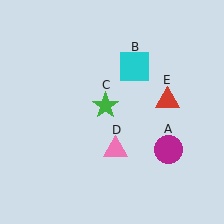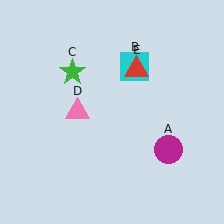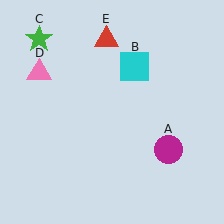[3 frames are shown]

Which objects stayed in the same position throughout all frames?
Magenta circle (object A) and cyan square (object B) remained stationary.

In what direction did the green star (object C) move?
The green star (object C) moved up and to the left.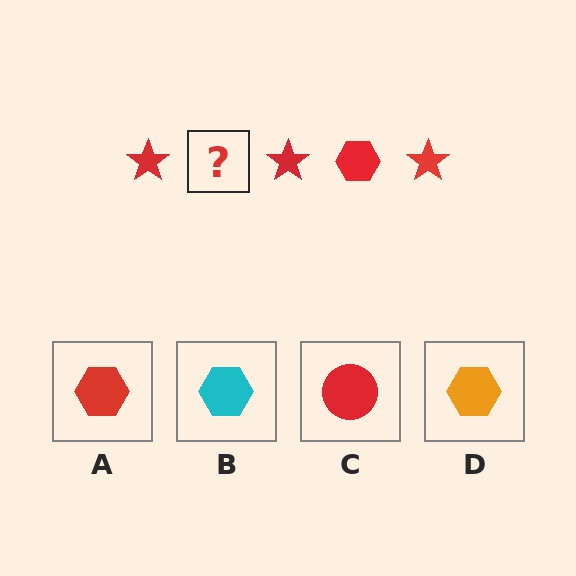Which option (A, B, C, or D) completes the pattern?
A.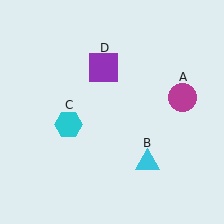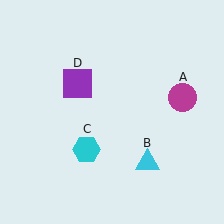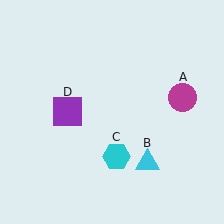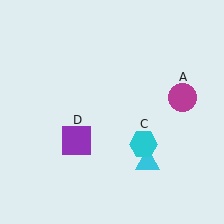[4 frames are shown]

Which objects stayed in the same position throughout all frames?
Magenta circle (object A) and cyan triangle (object B) remained stationary.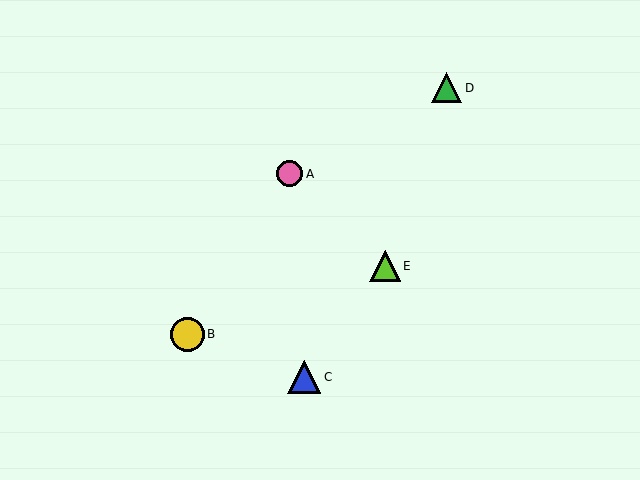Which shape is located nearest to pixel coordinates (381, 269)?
The lime triangle (labeled E) at (385, 266) is nearest to that location.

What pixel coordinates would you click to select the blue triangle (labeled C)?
Click at (304, 377) to select the blue triangle C.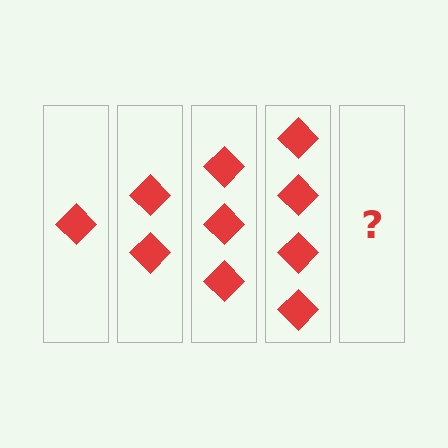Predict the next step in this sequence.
The next step is 5 diamonds.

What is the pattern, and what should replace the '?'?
The pattern is that each step adds one more diamond. The '?' should be 5 diamonds.